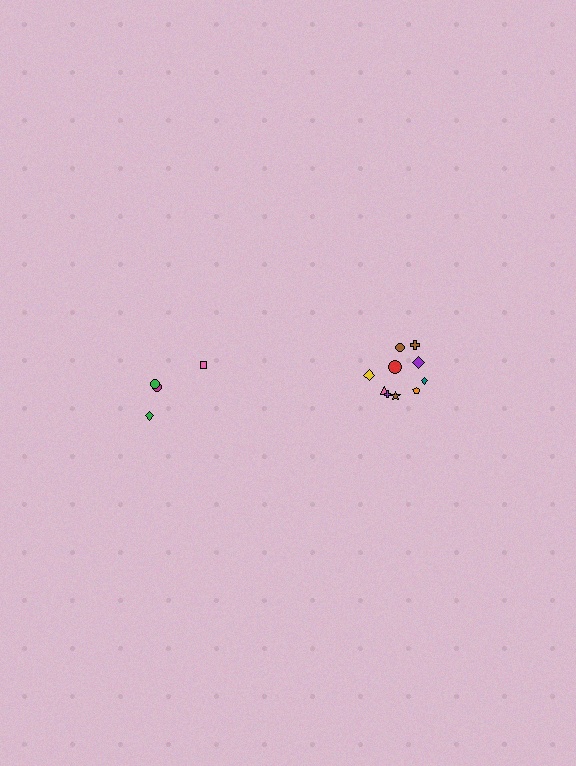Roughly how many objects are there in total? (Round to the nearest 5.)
Roughly 15 objects in total.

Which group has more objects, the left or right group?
The right group.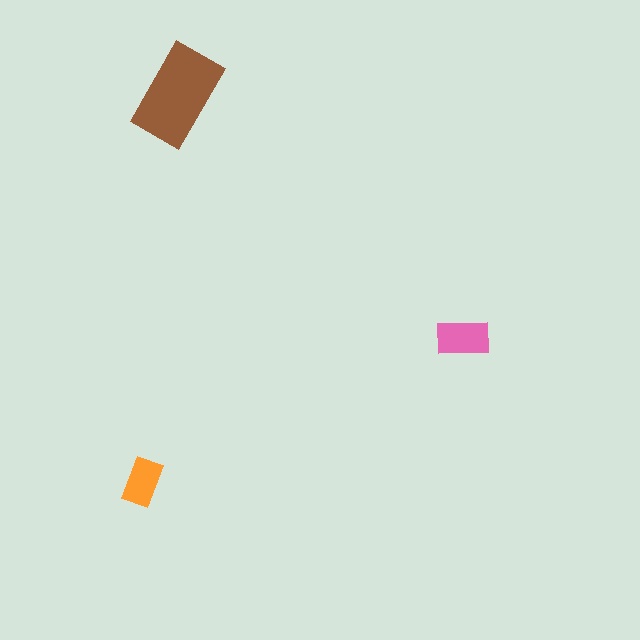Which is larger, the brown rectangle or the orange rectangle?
The brown one.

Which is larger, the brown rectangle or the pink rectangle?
The brown one.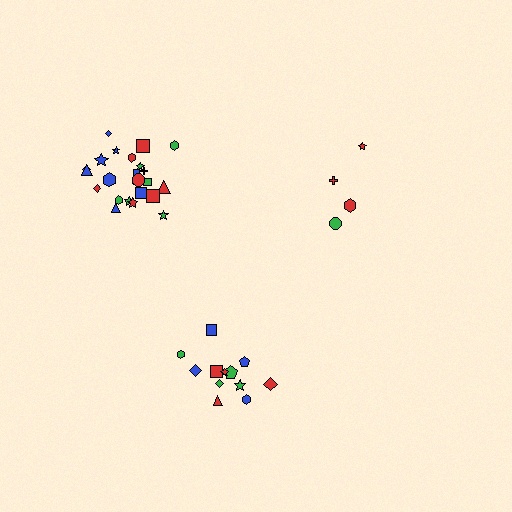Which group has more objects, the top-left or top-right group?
The top-left group.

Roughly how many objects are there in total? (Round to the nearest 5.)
Roughly 40 objects in total.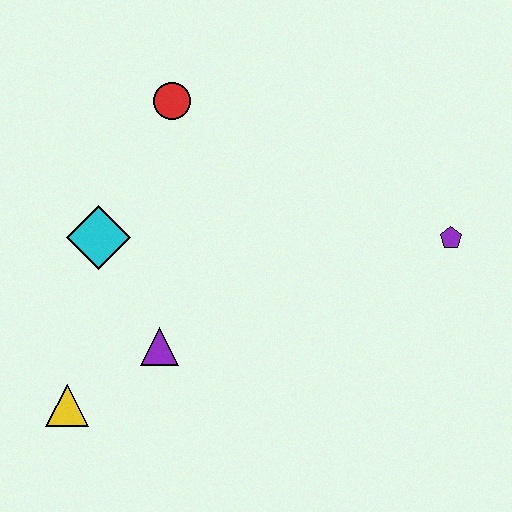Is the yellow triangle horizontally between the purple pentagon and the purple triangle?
No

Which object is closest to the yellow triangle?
The purple triangle is closest to the yellow triangle.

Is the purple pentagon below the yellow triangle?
No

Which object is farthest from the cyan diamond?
The purple pentagon is farthest from the cyan diamond.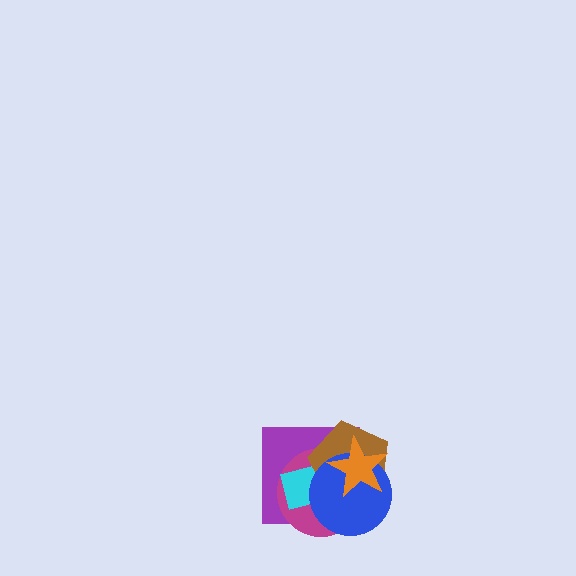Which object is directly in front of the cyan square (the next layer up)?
The brown pentagon is directly in front of the cyan square.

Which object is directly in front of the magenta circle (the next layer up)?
The cyan square is directly in front of the magenta circle.